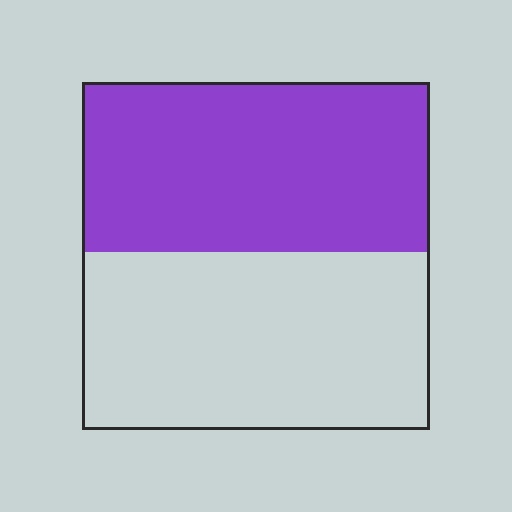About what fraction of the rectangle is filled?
About one half (1/2).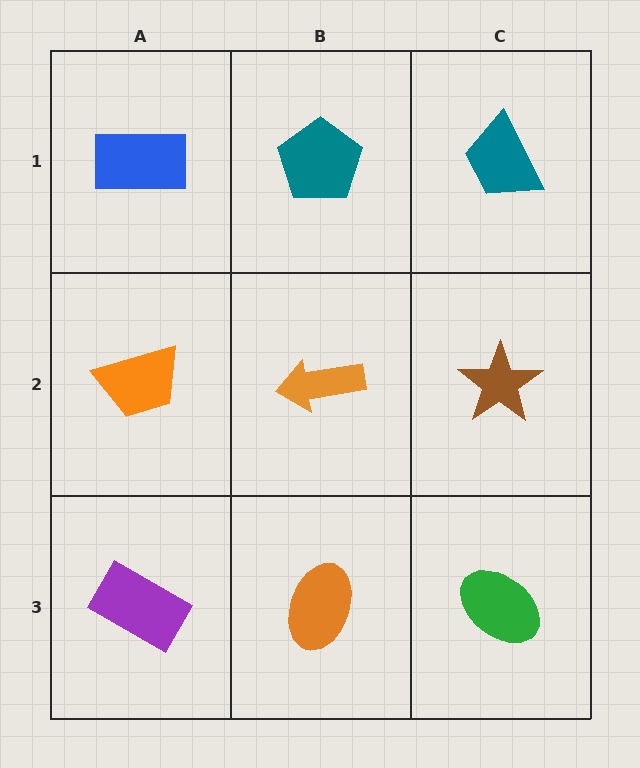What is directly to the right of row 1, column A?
A teal pentagon.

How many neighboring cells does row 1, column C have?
2.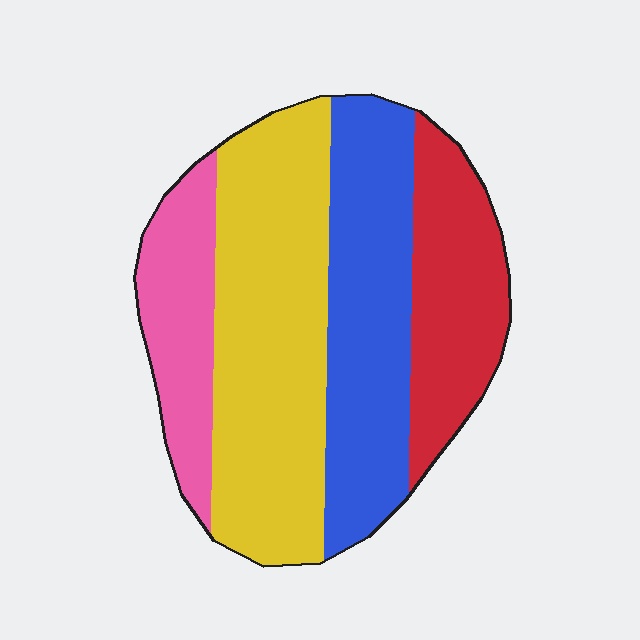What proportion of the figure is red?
Red covers 19% of the figure.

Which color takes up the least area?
Pink, at roughly 15%.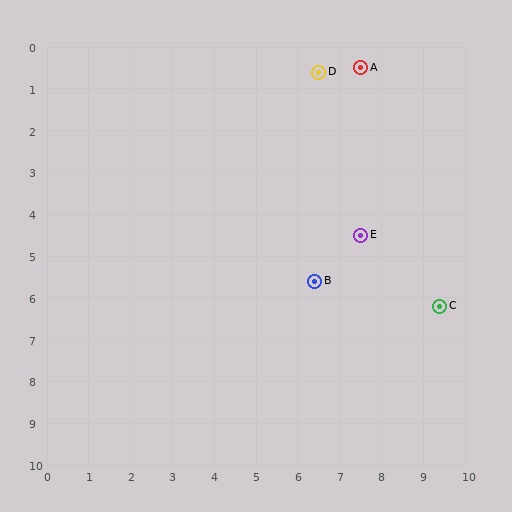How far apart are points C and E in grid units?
Points C and E are about 2.5 grid units apart.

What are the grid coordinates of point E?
Point E is at approximately (7.5, 4.5).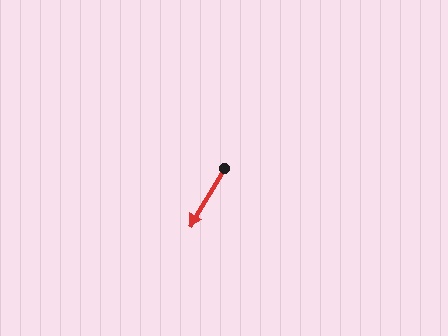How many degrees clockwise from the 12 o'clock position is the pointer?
Approximately 211 degrees.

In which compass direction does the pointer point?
Southwest.